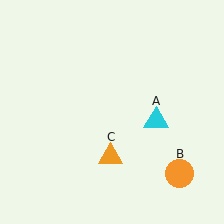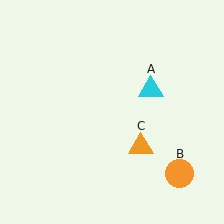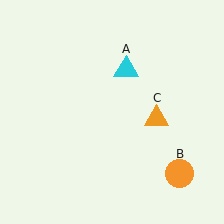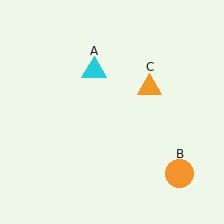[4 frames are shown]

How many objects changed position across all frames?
2 objects changed position: cyan triangle (object A), orange triangle (object C).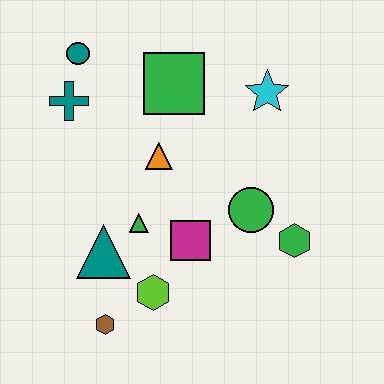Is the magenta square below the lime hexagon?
No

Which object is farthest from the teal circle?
The green hexagon is farthest from the teal circle.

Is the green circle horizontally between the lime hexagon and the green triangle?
No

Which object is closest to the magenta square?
The green triangle is closest to the magenta square.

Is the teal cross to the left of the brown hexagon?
Yes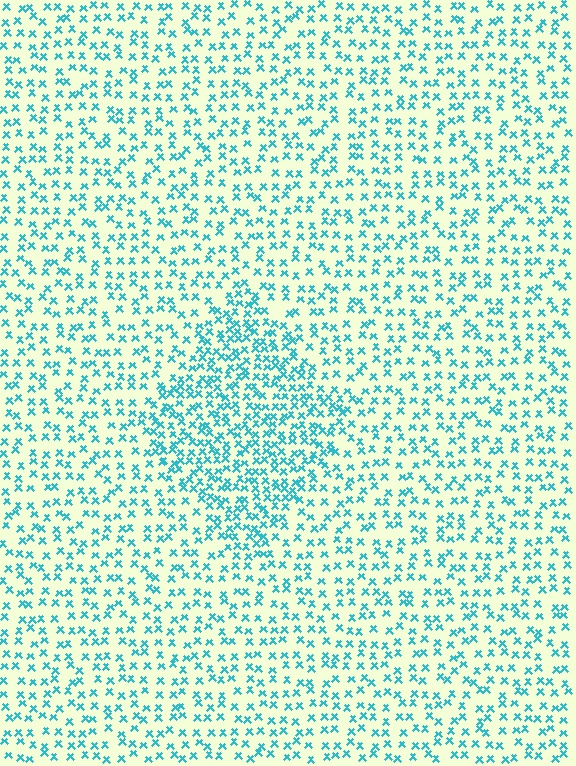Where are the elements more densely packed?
The elements are more densely packed inside the diamond boundary.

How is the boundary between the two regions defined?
The boundary is defined by a change in element density (approximately 1.9x ratio). All elements are the same color, size, and shape.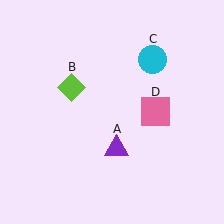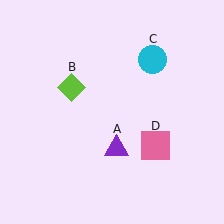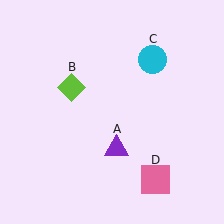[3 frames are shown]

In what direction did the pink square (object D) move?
The pink square (object D) moved down.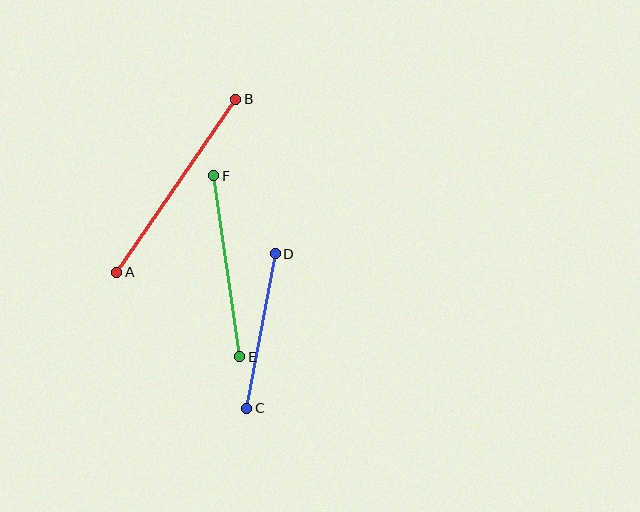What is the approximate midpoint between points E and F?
The midpoint is at approximately (227, 266) pixels.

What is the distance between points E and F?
The distance is approximately 183 pixels.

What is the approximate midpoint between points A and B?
The midpoint is at approximately (176, 186) pixels.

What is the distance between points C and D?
The distance is approximately 157 pixels.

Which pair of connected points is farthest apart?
Points A and B are farthest apart.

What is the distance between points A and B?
The distance is approximately 210 pixels.